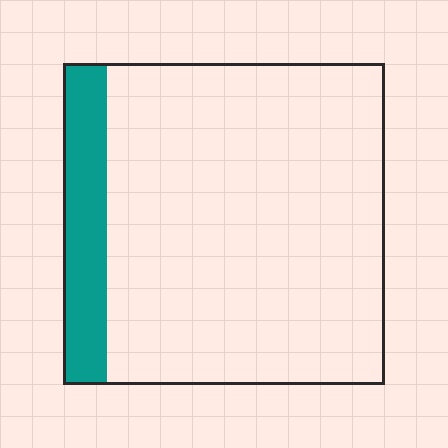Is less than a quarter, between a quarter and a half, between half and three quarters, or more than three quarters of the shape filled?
Less than a quarter.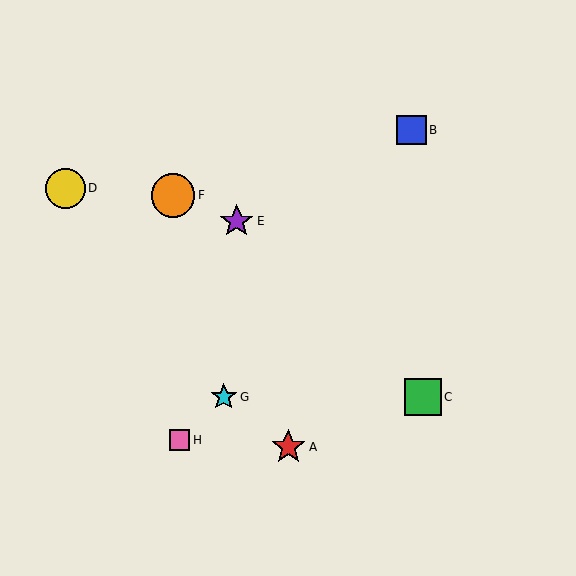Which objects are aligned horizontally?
Objects C, G are aligned horizontally.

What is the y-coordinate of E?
Object E is at y≈221.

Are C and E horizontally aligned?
No, C is at y≈397 and E is at y≈221.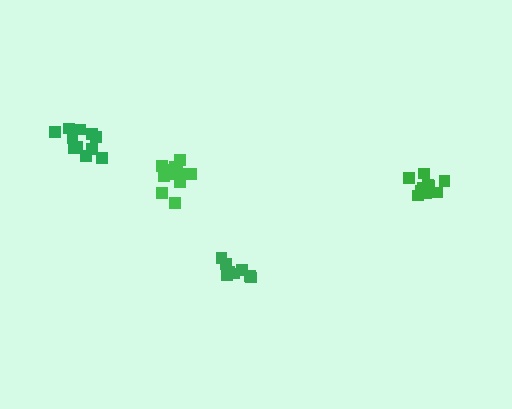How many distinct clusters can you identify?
There are 4 distinct clusters.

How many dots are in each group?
Group 1: 13 dots, Group 2: 8 dots, Group 3: 14 dots, Group 4: 12 dots (47 total).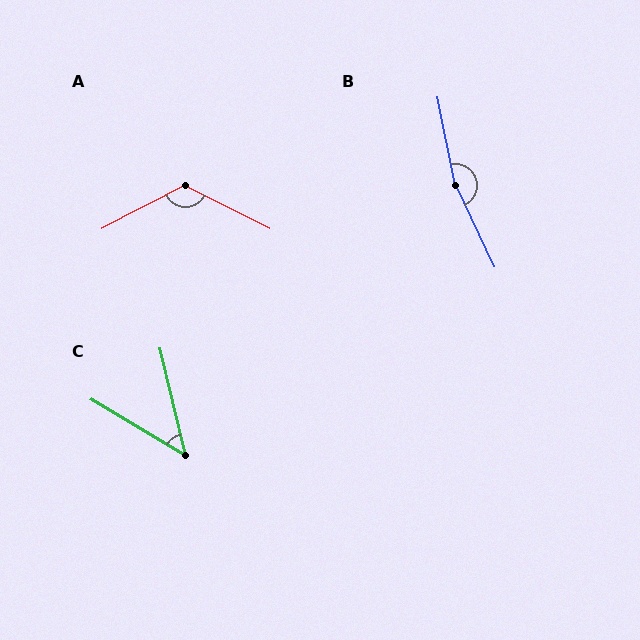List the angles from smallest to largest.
C (46°), A (126°), B (166°).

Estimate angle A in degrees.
Approximately 126 degrees.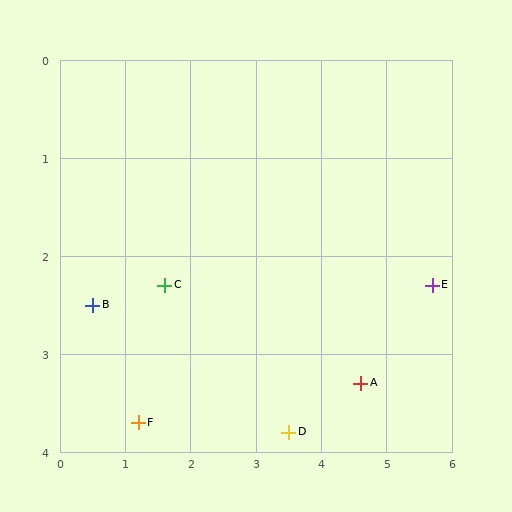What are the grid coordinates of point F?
Point F is at approximately (1.2, 3.7).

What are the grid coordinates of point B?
Point B is at approximately (0.5, 2.5).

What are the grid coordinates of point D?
Point D is at approximately (3.5, 3.8).